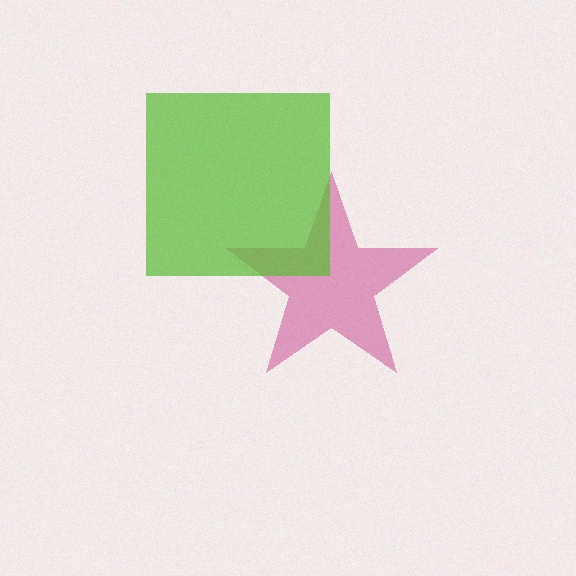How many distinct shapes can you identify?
There are 2 distinct shapes: a magenta star, a lime square.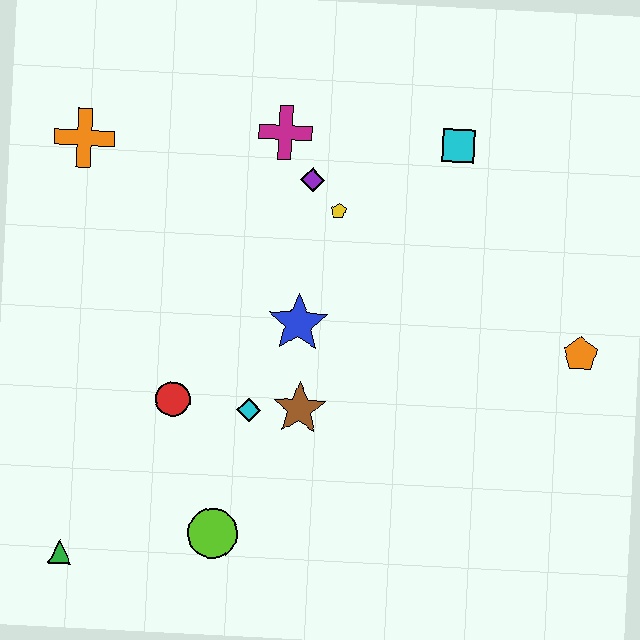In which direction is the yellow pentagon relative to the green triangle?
The yellow pentagon is above the green triangle.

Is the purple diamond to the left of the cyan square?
Yes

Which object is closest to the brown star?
The cyan diamond is closest to the brown star.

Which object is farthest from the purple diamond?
The green triangle is farthest from the purple diamond.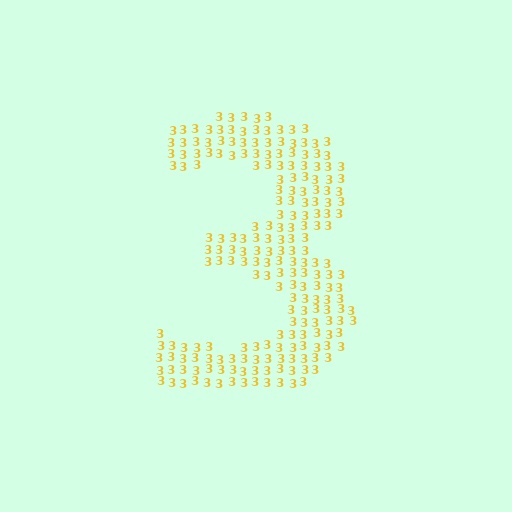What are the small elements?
The small elements are digit 3's.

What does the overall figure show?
The overall figure shows the digit 3.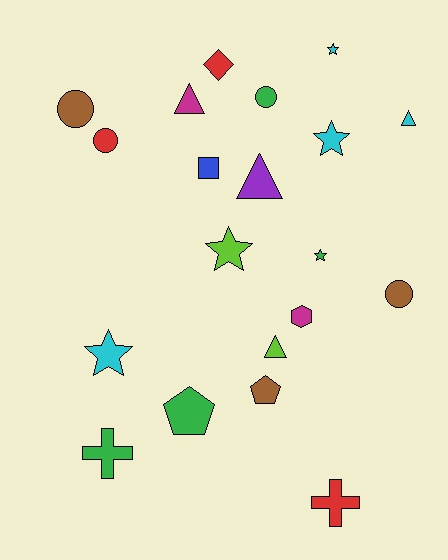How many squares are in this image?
There is 1 square.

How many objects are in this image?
There are 20 objects.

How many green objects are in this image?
There are 4 green objects.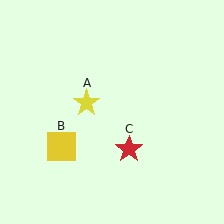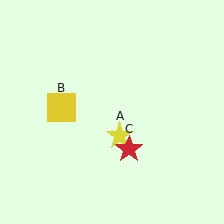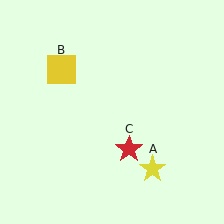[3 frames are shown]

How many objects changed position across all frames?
2 objects changed position: yellow star (object A), yellow square (object B).